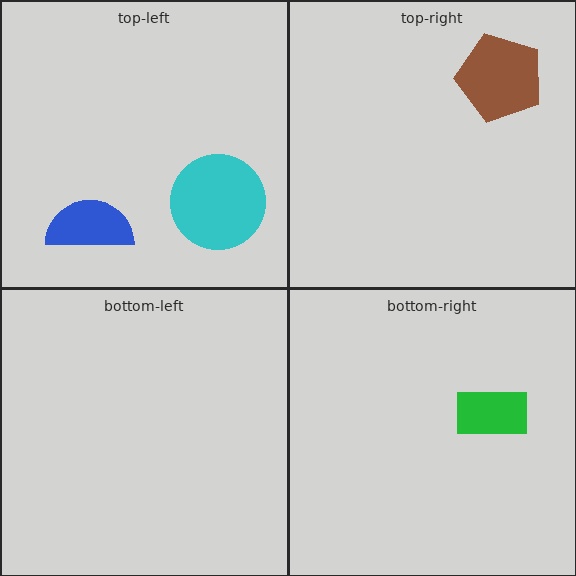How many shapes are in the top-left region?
2.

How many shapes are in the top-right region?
1.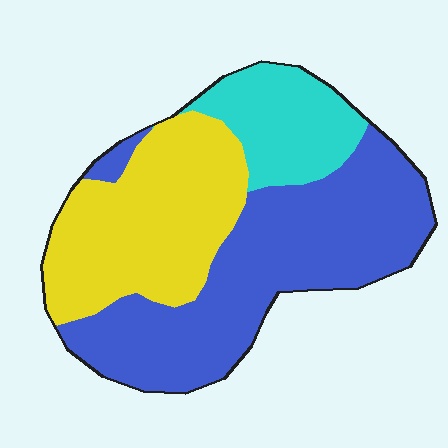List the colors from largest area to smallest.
From largest to smallest: blue, yellow, cyan.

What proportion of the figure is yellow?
Yellow covers about 35% of the figure.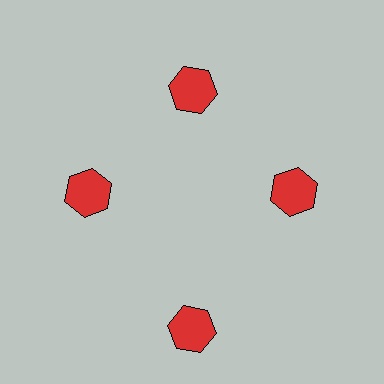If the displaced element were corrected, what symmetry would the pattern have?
It would have 4-fold rotational symmetry — the pattern would map onto itself every 90 degrees.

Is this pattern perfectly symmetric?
No. The 4 red hexagons are arranged in a ring, but one element near the 6 o'clock position is pushed outward from the center, breaking the 4-fold rotational symmetry.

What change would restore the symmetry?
The symmetry would be restored by moving it inward, back onto the ring so that all 4 hexagons sit at equal angles and equal distance from the center.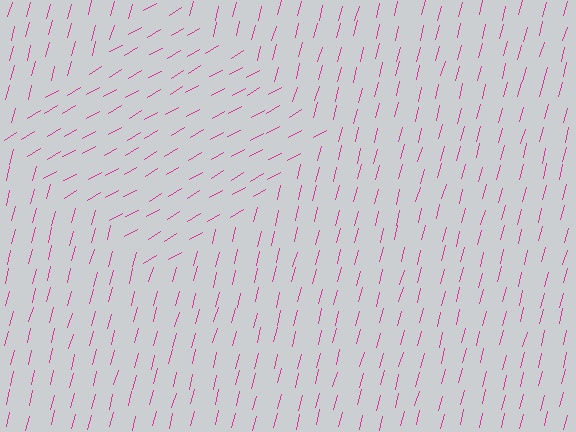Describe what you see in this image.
The image is filled with small magenta line segments. A diamond region in the image has lines oriented differently from the surrounding lines, creating a visible texture boundary.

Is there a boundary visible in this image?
Yes, there is a texture boundary formed by a change in line orientation.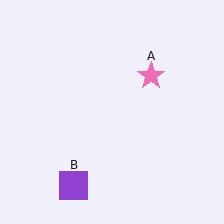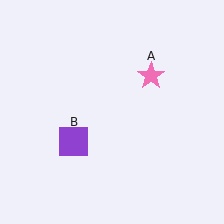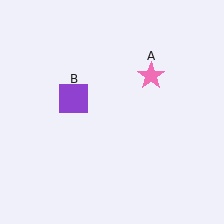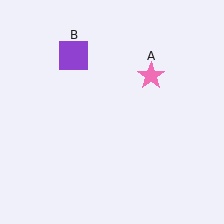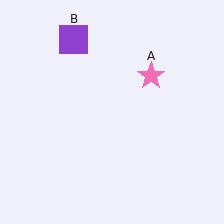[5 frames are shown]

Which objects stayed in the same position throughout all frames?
Pink star (object A) remained stationary.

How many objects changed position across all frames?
1 object changed position: purple square (object B).